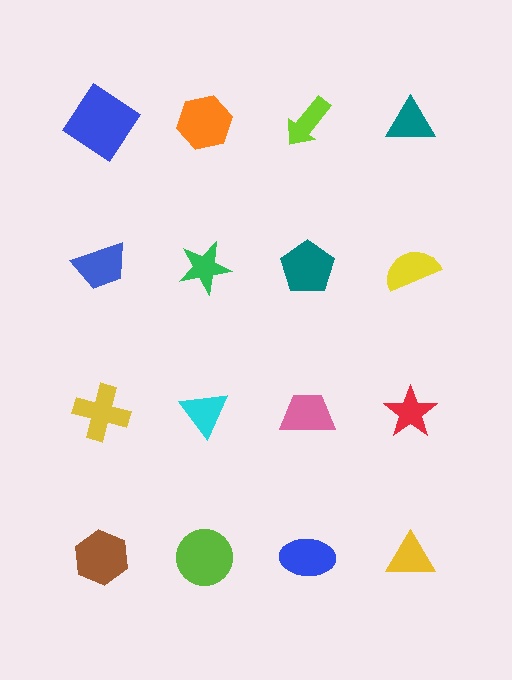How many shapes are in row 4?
4 shapes.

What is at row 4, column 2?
A lime circle.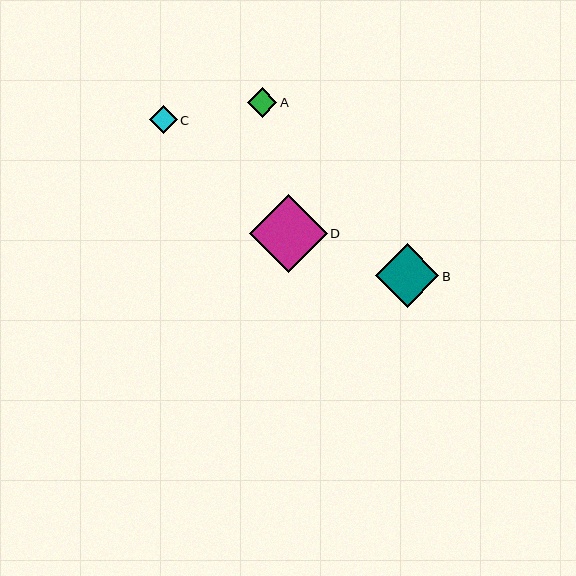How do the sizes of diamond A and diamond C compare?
Diamond A and diamond C are approximately the same size.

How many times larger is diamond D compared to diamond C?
Diamond D is approximately 2.8 times the size of diamond C.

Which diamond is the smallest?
Diamond C is the smallest with a size of approximately 28 pixels.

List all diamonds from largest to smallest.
From largest to smallest: D, B, A, C.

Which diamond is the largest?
Diamond D is the largest with a size of approximately 78 pixels.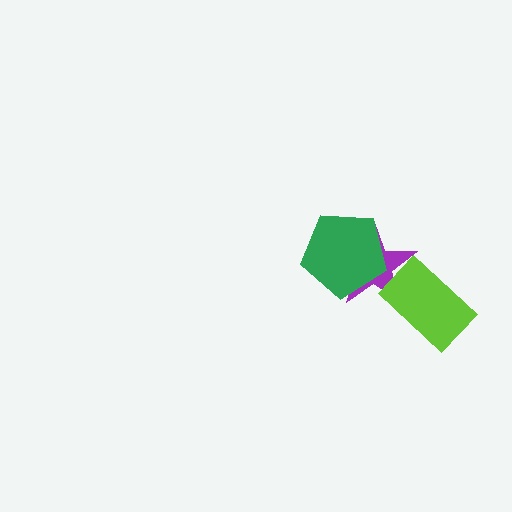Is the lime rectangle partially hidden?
No, no other shape covers it.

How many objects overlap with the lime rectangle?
1 object overlaps with the lime rectangle.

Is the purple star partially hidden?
Yes, it is partially covered by another shape.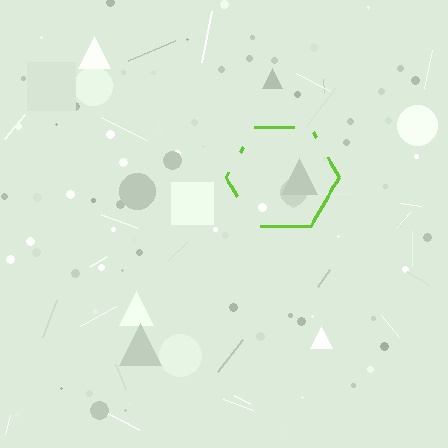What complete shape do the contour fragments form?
The contour fragments form a hexagon.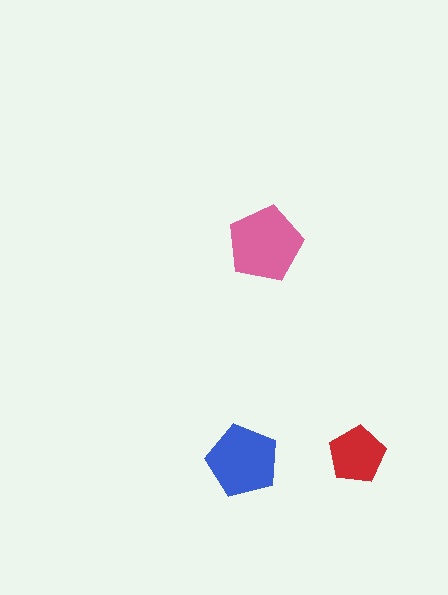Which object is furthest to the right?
The red pentagon is rightmost.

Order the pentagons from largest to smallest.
the pink one, the blue one, the red one.